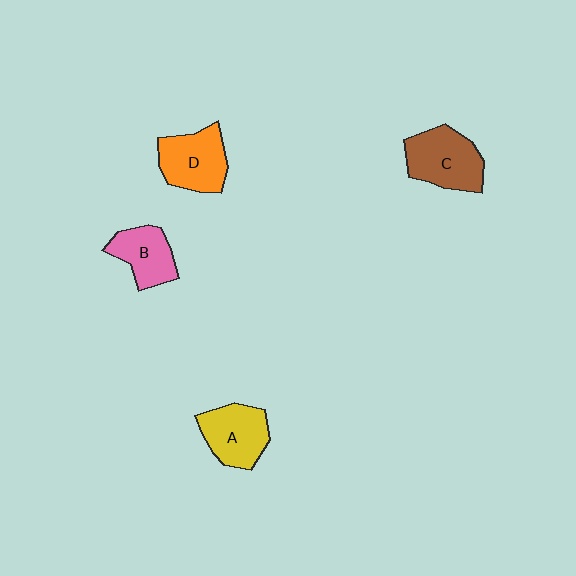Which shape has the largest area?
Shape C (brown).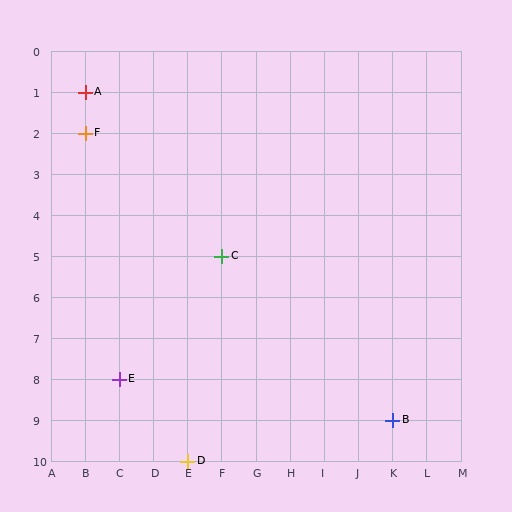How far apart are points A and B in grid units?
Points A and B are 9 columns and 8 rows apart (about 12.0 grid units diagonally).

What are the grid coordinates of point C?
Point C is at grid coordinates (F, 5).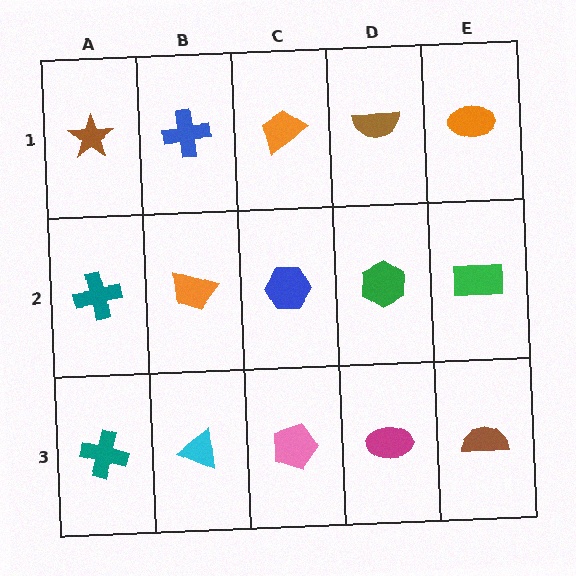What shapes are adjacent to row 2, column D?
A brown semicircle (row 1, column D), a magenta ellipse (row 3, column D), a blue hexagon (row 2, column C), a green rectangle (row 2, column E).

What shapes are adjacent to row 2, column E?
An orange ellipse (row 1, column E), a brown semicircle (row 3, column E), a green hexagon (row 2, column D).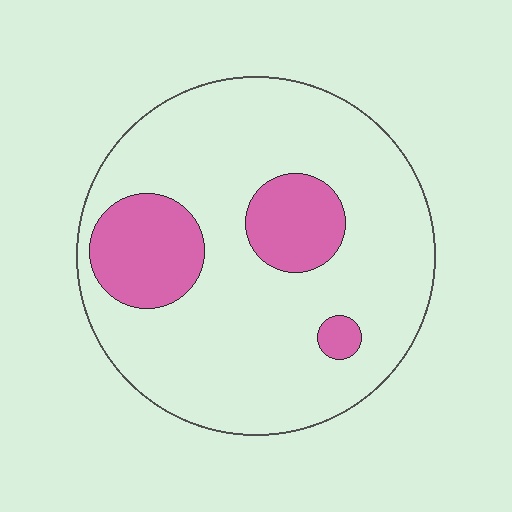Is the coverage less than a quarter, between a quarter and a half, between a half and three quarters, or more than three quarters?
Less than a quarter.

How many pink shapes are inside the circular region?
3.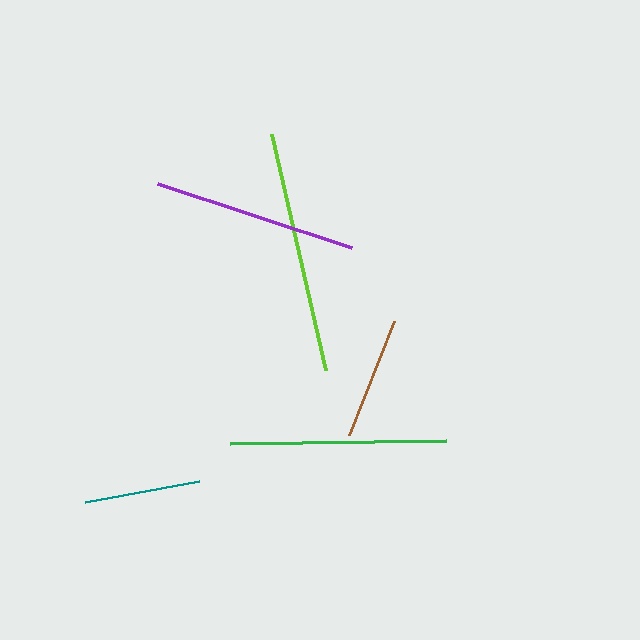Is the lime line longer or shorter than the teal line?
The lime line is longer than the teal line.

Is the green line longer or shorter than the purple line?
The green line is longer than the purple line.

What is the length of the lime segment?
The lime segment is approximately 242 pixels long.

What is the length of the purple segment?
The purple segment is approximately 205 pixels long.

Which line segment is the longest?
The lime line is the longest at approximately 242 pixels.